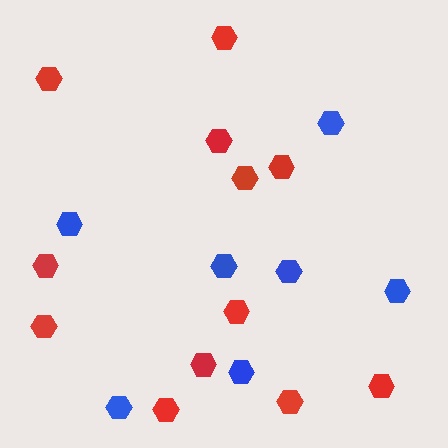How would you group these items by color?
There are 2 groups: one group of red hexagons (12) and one group of blue hexagons (7).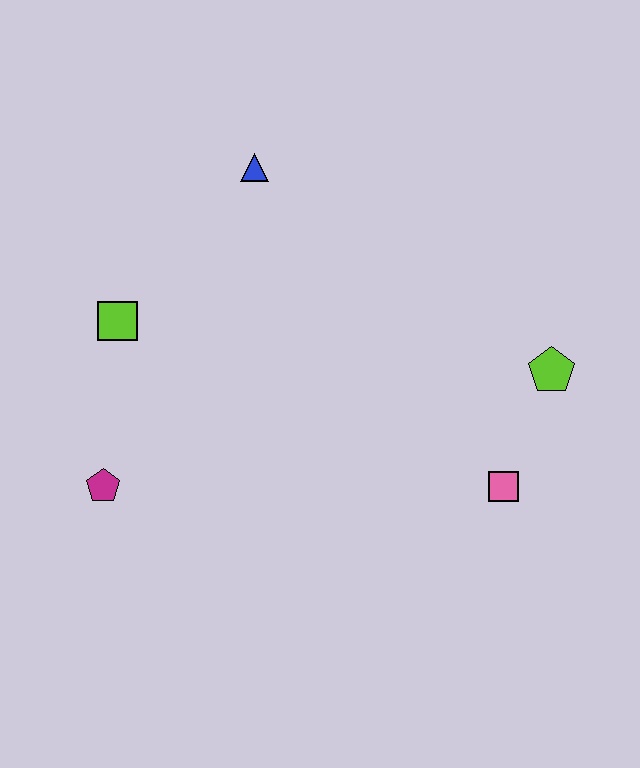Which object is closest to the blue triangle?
The lime square is closest to the blue triangle.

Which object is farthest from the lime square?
The lime pentagon is farthest from the lime square.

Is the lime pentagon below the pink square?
No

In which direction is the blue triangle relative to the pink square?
The blue triangle is above the pink square.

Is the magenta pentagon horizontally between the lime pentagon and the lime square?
No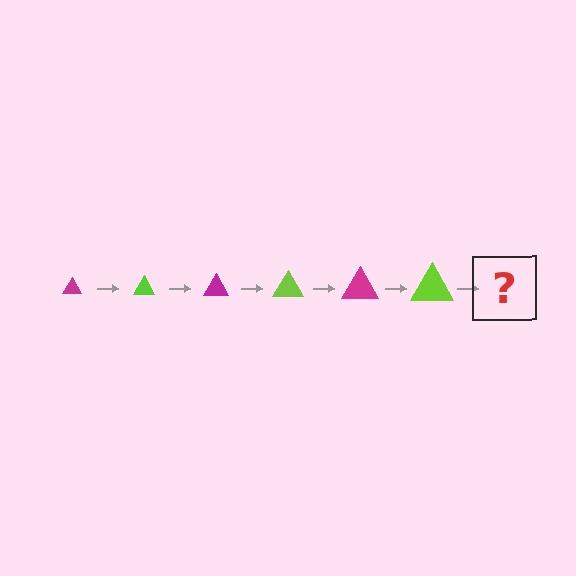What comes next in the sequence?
The next element should be a magenta triangle, larger than the previous one.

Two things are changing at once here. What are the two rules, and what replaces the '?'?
The two rules are that the triangle grows larger each step and the color cycles through magenta and lime. The '?' should be a magenta triangle, larger than the previous one.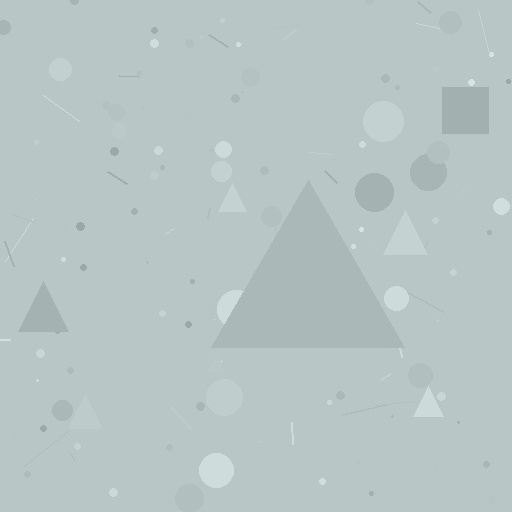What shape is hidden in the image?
A triangle is hidden in the image.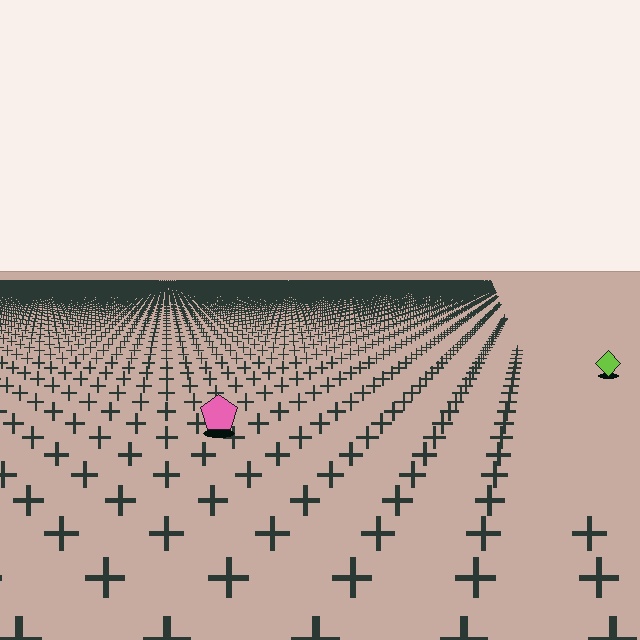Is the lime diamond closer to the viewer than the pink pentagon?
No. The pink pentagon is closer — you can tell from the texture gradient: the ground texture is coarser near it.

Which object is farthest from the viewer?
The lime diamond is farthest from the viewer. It appears smaller and the ground texture around it is denser.